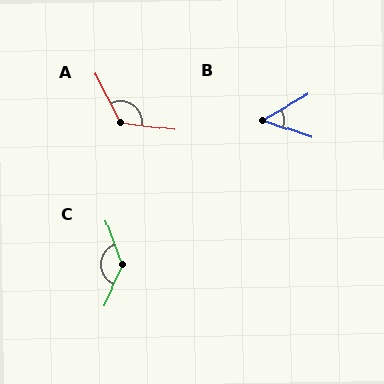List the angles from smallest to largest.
B (49°), A (123°), C (135°).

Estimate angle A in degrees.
Approximately 123 degrees.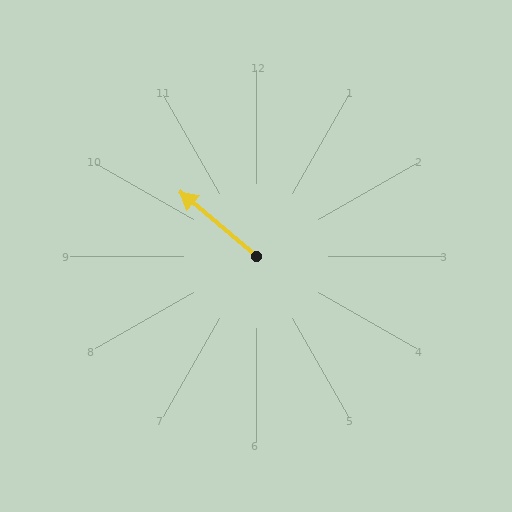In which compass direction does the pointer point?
Northwest.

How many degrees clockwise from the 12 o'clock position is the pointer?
Approximately 310 degrees.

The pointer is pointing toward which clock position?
Roughly 10 o'clock.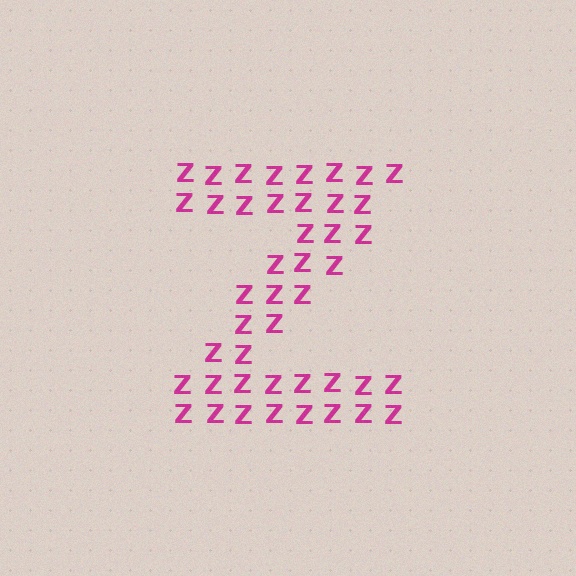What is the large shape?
The large shape is the letter Z.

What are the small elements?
The small elements are letter Z's.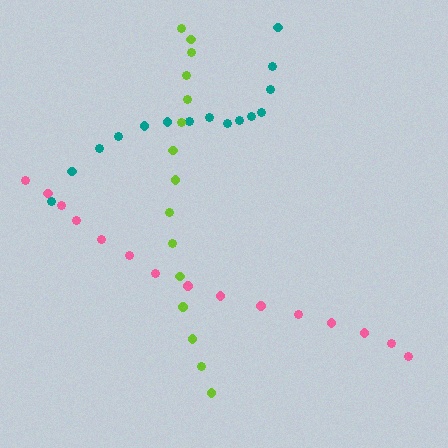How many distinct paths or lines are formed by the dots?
There are 3 distinct paths.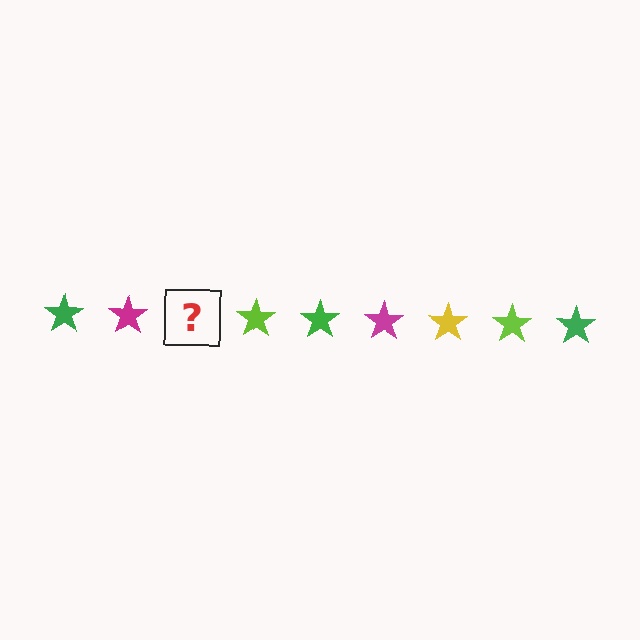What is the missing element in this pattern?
The missing element is a yellow star.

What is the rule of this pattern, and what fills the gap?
The rule is that the pattern cycles through green, magenta, yellow, lime stars. The gap should be filled with a yellow star.